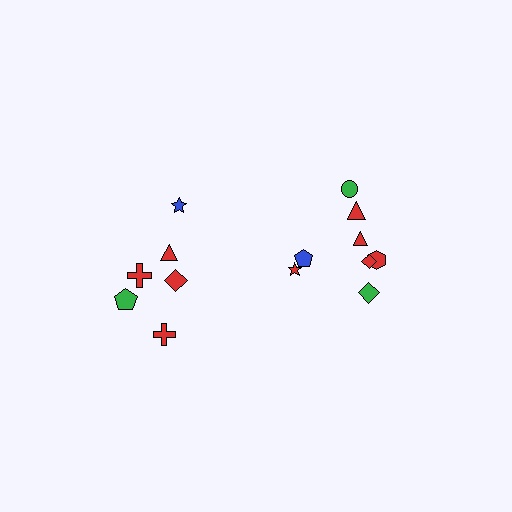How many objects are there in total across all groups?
There are 14 objects.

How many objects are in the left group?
There are 6 objects.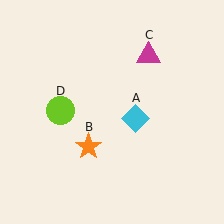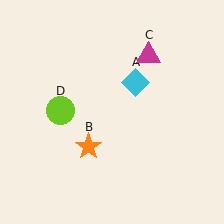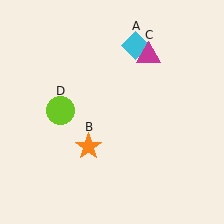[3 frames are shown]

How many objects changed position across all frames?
1 object changed position: cyan diamond (object A).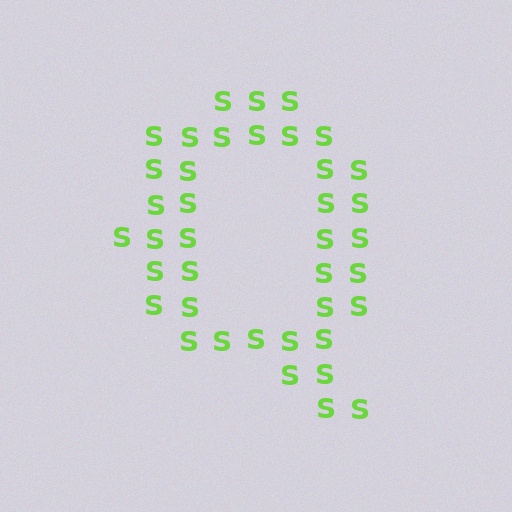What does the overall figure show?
The overall figure shows the letter Q.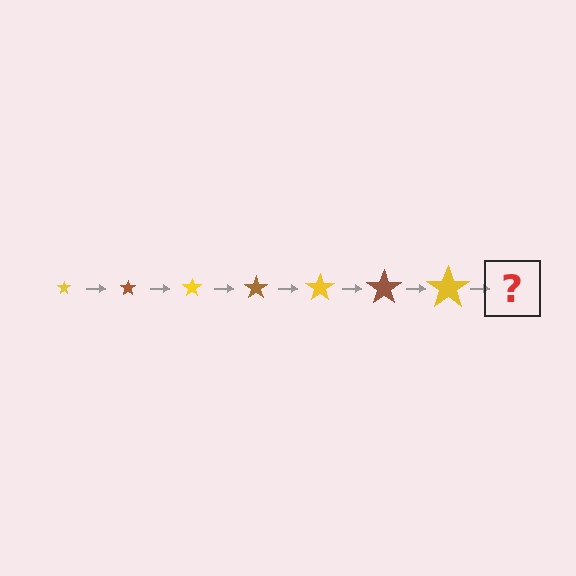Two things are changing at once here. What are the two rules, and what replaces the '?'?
The two rules are that the star grows larger each step and the color cycles through yellow and brown. The '?' should be a brown star, larger than the previous one.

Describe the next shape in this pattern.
It should be a brown star, larger than the previous one.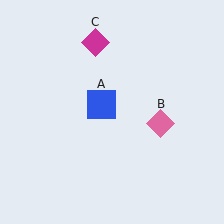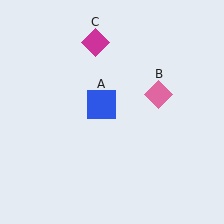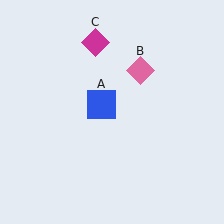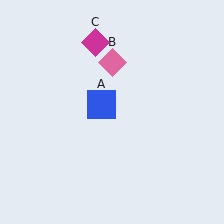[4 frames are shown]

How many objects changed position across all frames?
1 object changed position: pink diamond (object B).